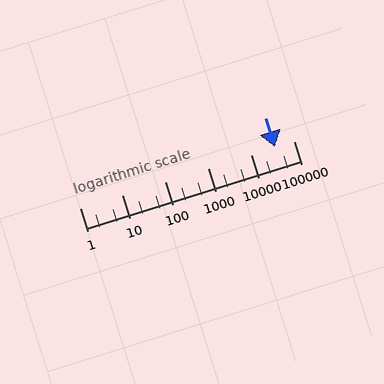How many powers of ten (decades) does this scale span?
The scale spans 5 decades, from 1 to 100000.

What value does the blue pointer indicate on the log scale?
The pointer indicates approximately 36000.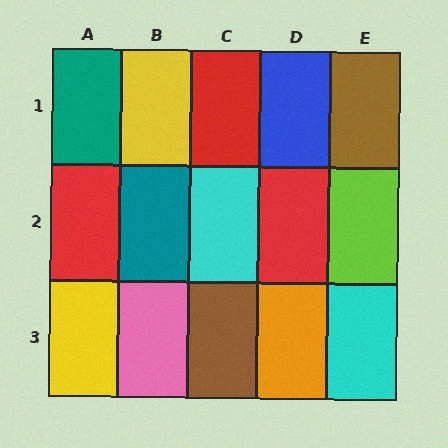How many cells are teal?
2 cells are teal.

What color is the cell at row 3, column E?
Cyan.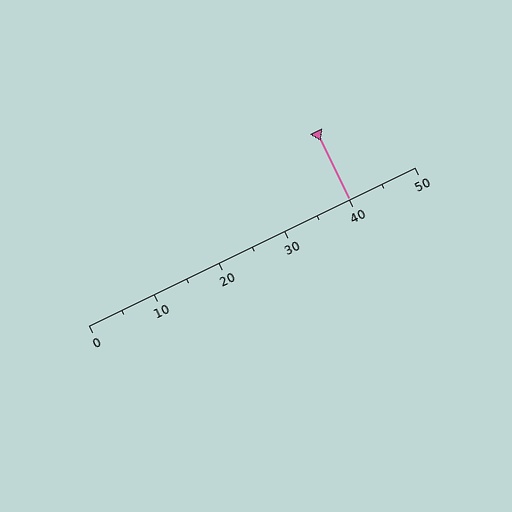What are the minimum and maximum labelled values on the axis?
The axis runs from 0 to 50.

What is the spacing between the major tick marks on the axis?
The major ticks are spaced 10 apart.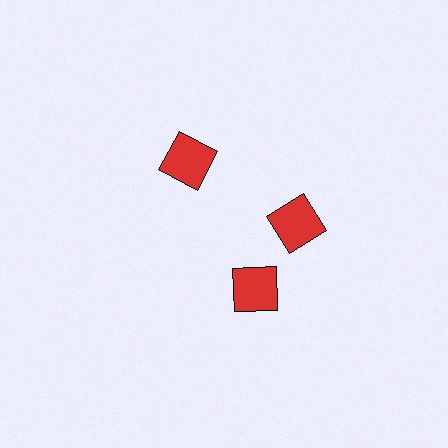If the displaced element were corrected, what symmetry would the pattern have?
It would have 3-fold rotational symmetry — the pattern would map onto itself every 120 degrees.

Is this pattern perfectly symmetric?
No. The 3 red squares are arranged in a ring, but one element near the 7 o'clock position is rotated out of alignment along the ring, breaking the 3-fold rotational symmetry.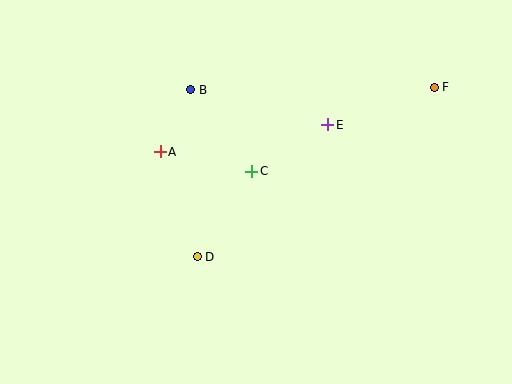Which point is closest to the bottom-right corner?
Point F is closest to the bottom-right corner.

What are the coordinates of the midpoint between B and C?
The midpoint between B and C is at (221, 131).